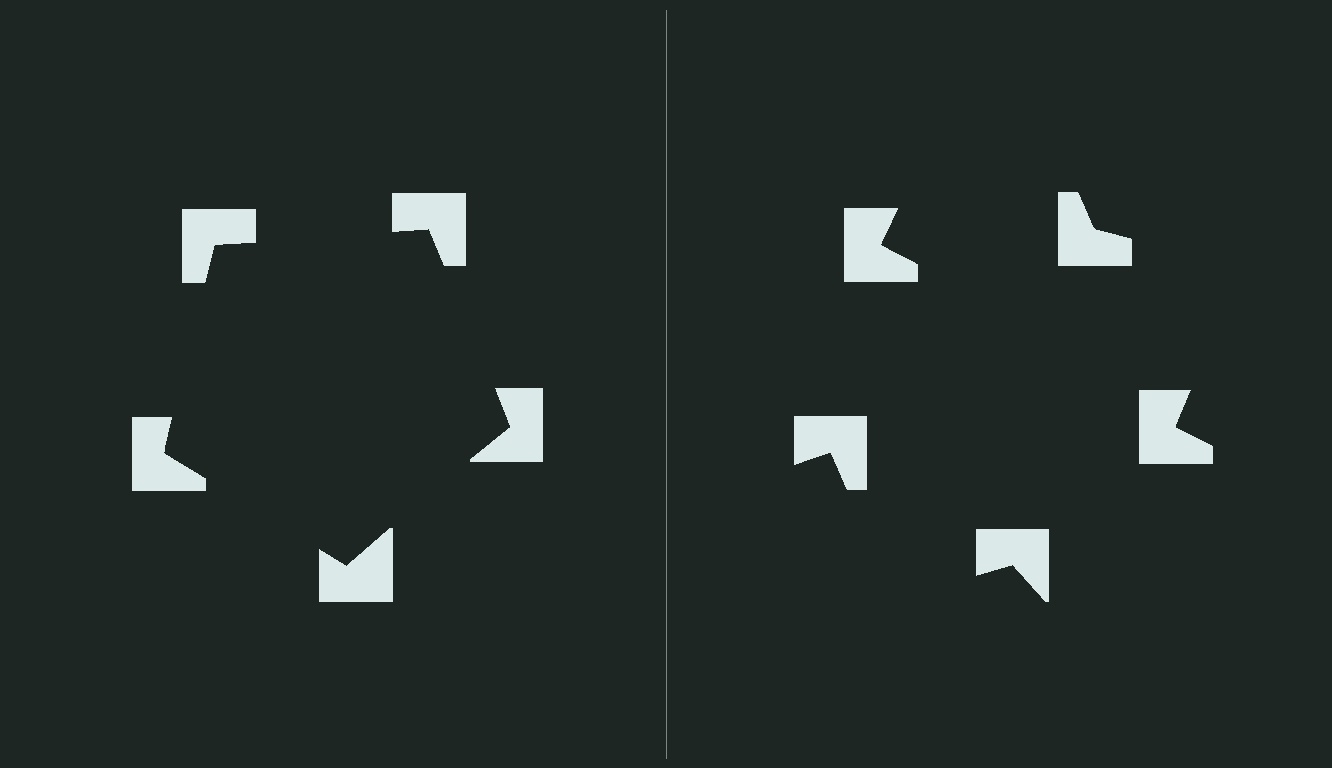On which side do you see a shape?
An illusory pentagon appears on the left side. On the right side the wedge cuts are rotated, so no coherent shape forms.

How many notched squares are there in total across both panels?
10 — 5 on each side.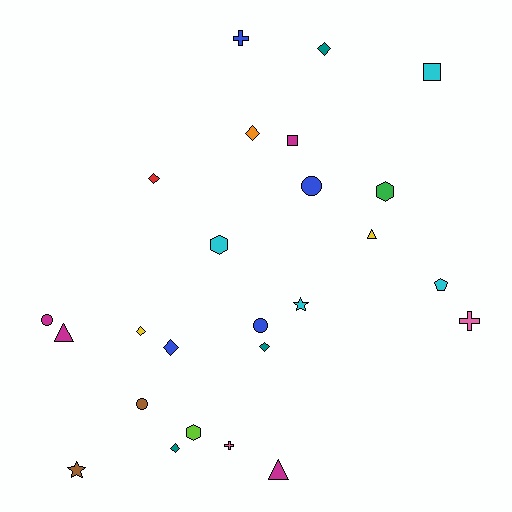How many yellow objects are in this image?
There are 2 yellow objects.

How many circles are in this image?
There are 4 circles.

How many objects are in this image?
There are 25 objects.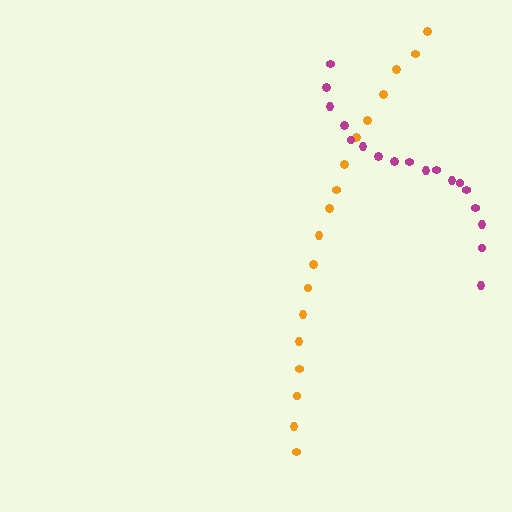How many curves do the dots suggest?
There are 2 distinct paths.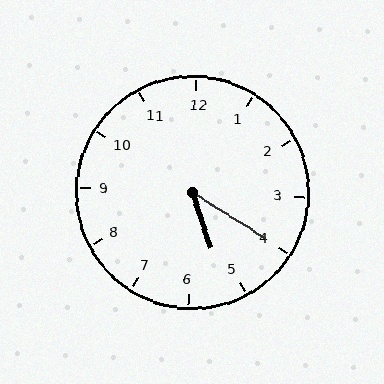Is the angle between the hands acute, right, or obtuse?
It is acute.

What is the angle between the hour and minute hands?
Approximately 40 degrees.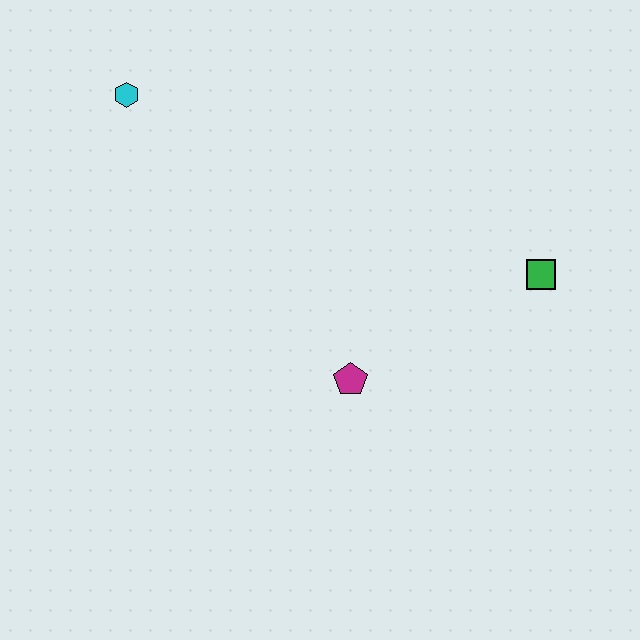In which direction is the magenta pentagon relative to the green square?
The magenta pentagon is to the left of the green square.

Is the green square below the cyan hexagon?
Yes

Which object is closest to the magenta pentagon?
The green square is closest to the magenta pentagon.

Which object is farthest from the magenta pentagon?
The cyan hexagon is farthest from the magenta pentagon.